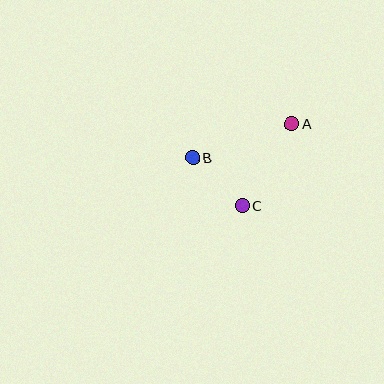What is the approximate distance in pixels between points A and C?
The distance between A and C is approximately 96 pixels.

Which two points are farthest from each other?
Points A and B are farthest from each other.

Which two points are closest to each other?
Points B and C are closest to each other.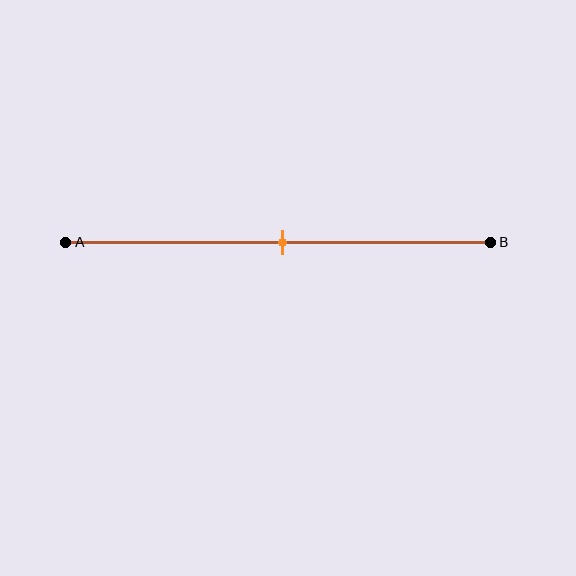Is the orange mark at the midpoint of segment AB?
Yes, the mark is approximately at the midpoint.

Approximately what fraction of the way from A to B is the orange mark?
The orange mark is approximately 50% of the way from A to B.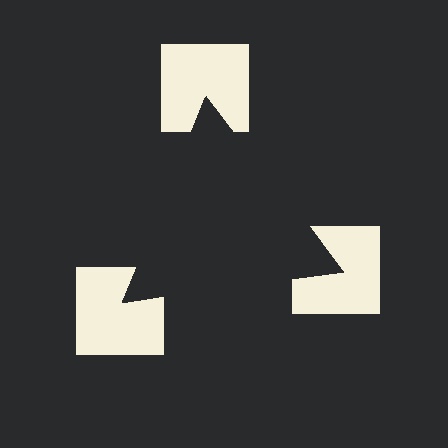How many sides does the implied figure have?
3 sides.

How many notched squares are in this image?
There are 3 — one at each vertex of the illusory triangle.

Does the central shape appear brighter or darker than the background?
It typically appears slightly darker than the background, even though no actual brightness change is drawn.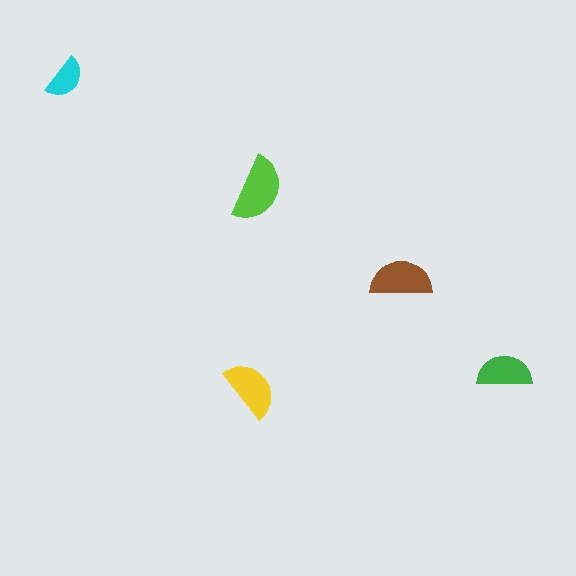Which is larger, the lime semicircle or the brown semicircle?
The lime one.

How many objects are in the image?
There are 5 objects in the image.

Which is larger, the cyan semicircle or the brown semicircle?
The brown one.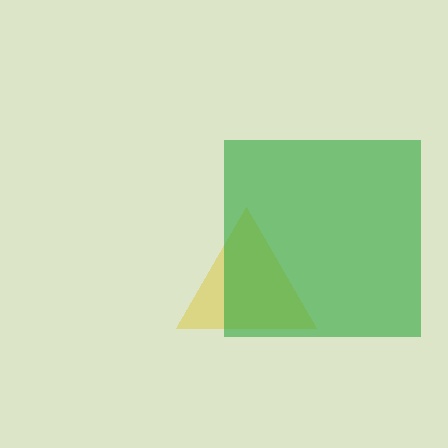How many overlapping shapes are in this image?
There are 2 overlapping shapes in the image.